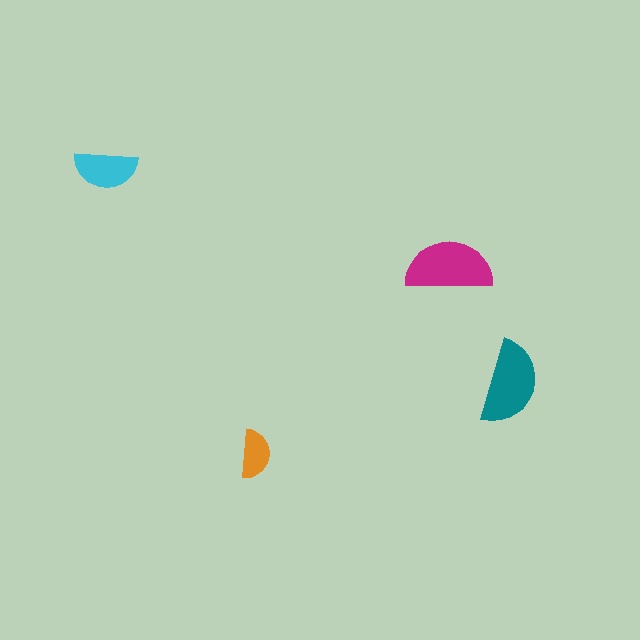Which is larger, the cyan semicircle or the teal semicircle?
The teal one.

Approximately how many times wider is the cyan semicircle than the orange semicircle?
About 1.5 times wider.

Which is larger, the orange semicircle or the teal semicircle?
The teal one.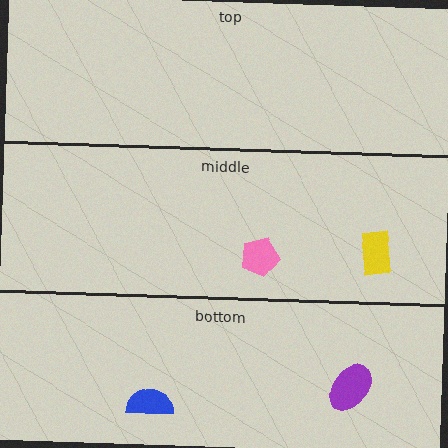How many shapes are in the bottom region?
2.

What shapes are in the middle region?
The pink pentagon, the yellow rectangle.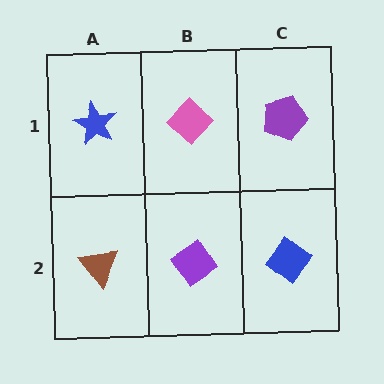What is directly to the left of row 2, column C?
A purple diamond.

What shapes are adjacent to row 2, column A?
A blue star (row 1, column A), a purple diamond (row 2, column B).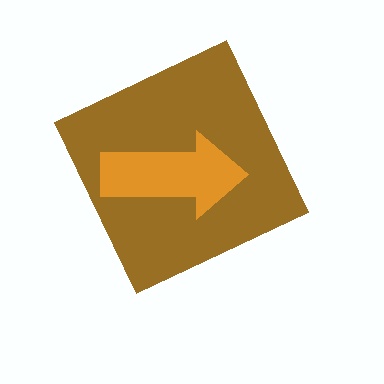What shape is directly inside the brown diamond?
The orange arrow.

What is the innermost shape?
The orange arrow.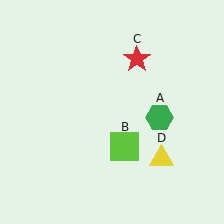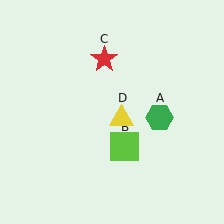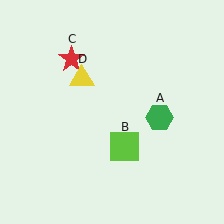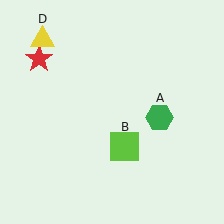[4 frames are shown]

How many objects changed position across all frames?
2 objects changed position: red star (object C), yellow triangle (object D).